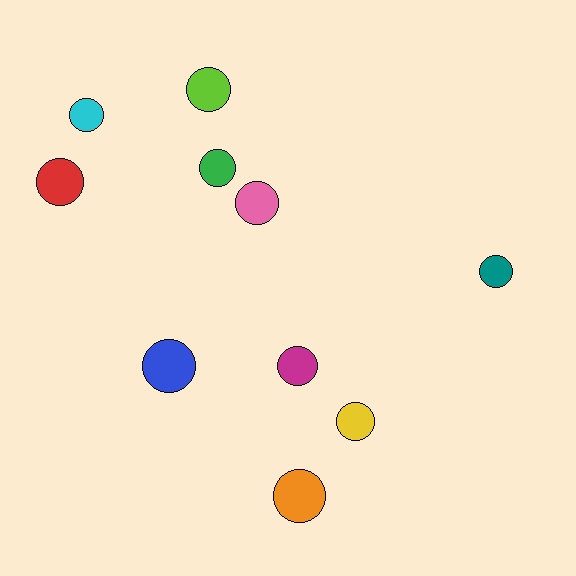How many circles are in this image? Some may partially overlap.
There are 10 circles.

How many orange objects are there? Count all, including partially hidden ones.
There is 1 orange object.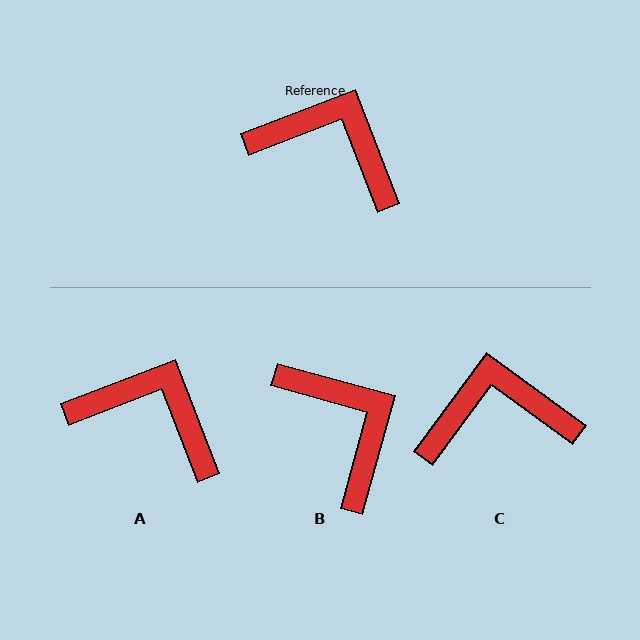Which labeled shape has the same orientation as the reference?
A.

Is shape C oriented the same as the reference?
No, it is off by about 32 degrees.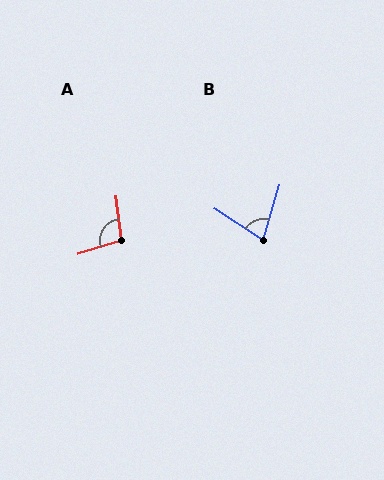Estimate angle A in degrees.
Approximately 100 degrees.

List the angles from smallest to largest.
B (73°), A (100°).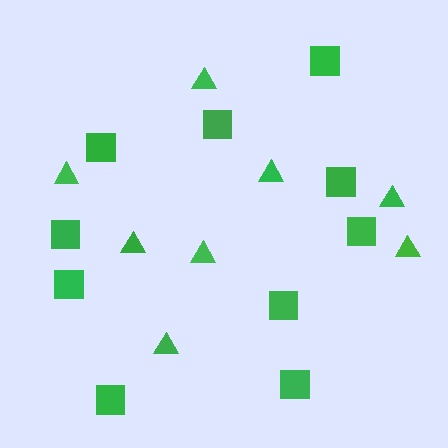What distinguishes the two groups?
There are 2 groups: one group of squares (10) and one group of triangles (8).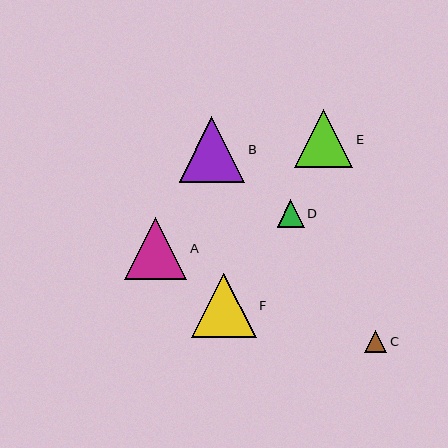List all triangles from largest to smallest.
From largest to smallest: B, F, A, E, D, C.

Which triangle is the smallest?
Triangle C is the smallest with a size of approximately 22 pixels.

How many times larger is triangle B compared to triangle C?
Triangle B is approximately 2.9 times the size of triangle C.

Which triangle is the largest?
Triangle B is the largest with a size of approximately 66 pixels.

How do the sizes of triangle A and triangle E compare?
Triangle A and triangle E are approximately the same size.